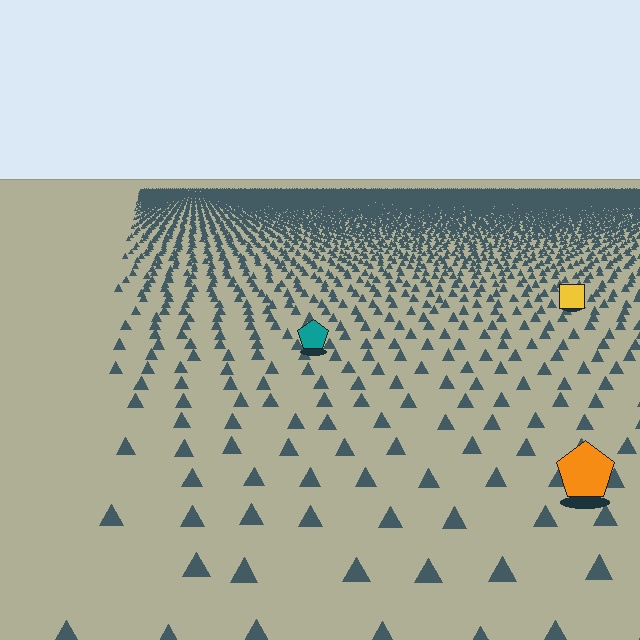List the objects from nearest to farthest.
From nearest to farthest: the orange pentagon, the teal pentagon, the yellow square.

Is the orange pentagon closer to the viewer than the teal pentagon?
Yes. The orange pentagon is closer — you can tell from the texture gradient: the ground texture is coarser near it.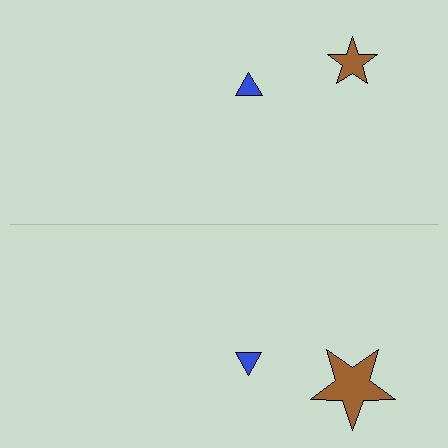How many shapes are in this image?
There are 4 shapes in this image.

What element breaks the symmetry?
The brown star on the bottom side has a different size than its mirror counterpart.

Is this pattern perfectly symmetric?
No, the pattern is not perfectly symmetric. The brown star on the bottom side has a different size than its mirror counterpart.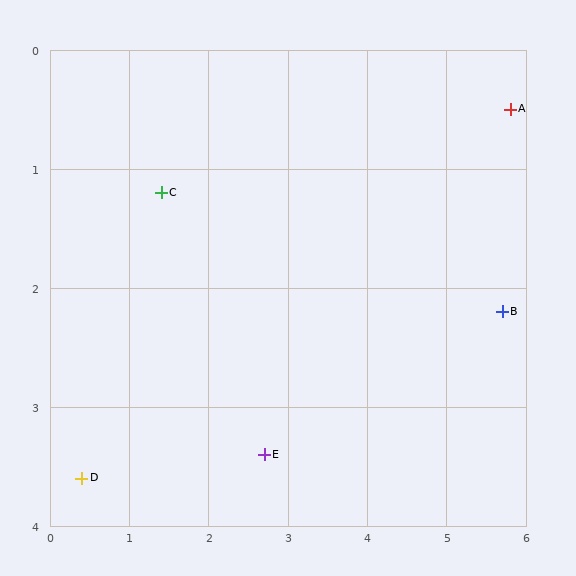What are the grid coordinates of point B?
Point B is at approximately (5.7, 2.2).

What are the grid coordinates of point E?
Point E is at approximately (2.7, 3.4).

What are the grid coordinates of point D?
Point D is at approximately (0.4, 3.6).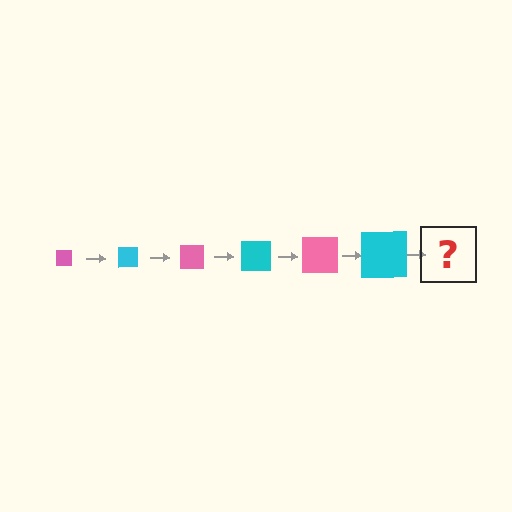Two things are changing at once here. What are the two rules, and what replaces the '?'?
The two rules are that the square grows larger each step and the color cycles through pink and cyan. The '?' should be a pink square, larger than the previous one.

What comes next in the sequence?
The next element should be a pink square, larger than the previous one.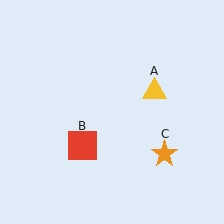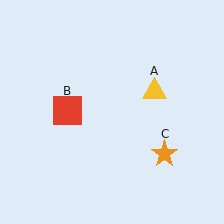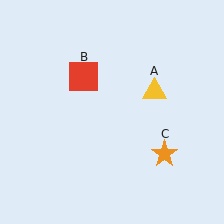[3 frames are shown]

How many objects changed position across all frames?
1 object changed position: red square (object B).